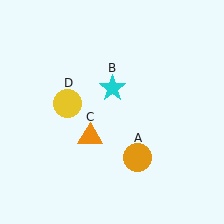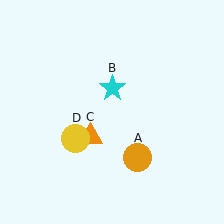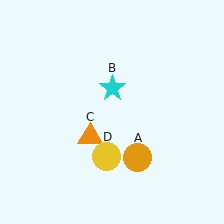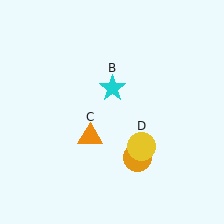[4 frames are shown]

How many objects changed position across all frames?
1 object changed position: yellow circle (object D).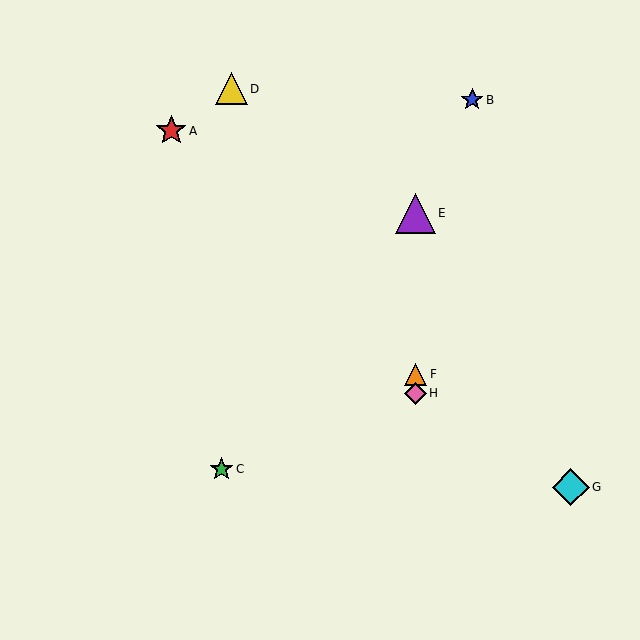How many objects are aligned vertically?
3 objects (E, F, H) are aligned vertically.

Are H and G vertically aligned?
No, H is at x≈416 and G is at x≈571.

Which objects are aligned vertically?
Objects E, F, H are aligned vertically.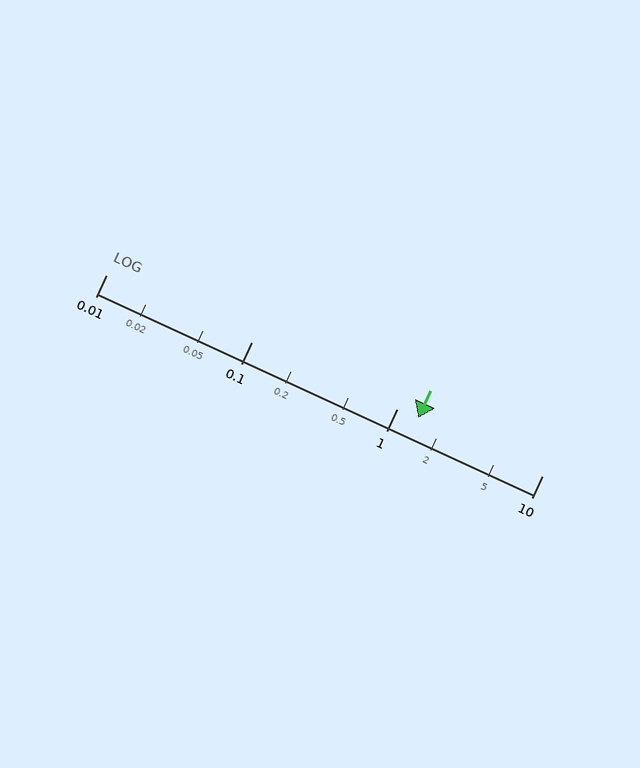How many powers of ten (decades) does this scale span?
The scale spans 3 decades, from 0.01 to 10.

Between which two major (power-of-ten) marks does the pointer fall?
The pointer is between 1 and 10.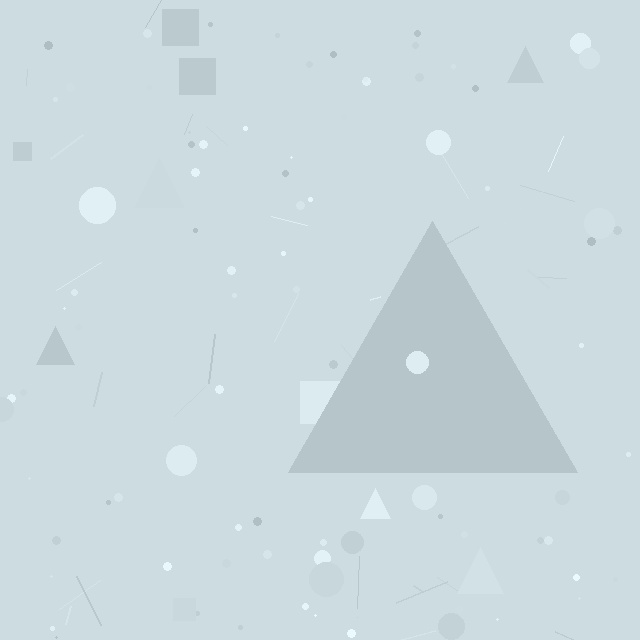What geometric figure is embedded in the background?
A triangle is embedded in the background.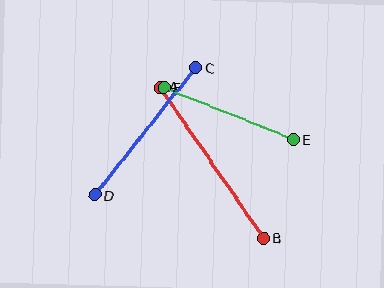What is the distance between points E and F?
The distance is approximately 140 pixels.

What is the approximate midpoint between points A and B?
The midpoint is at approximately (212, 163) pixels.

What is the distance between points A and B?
The distance is approximately 183 pixels.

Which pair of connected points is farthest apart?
Points A and B are farthest apart.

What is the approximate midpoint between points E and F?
The midpoint is at approximately (229, 113) pixels.